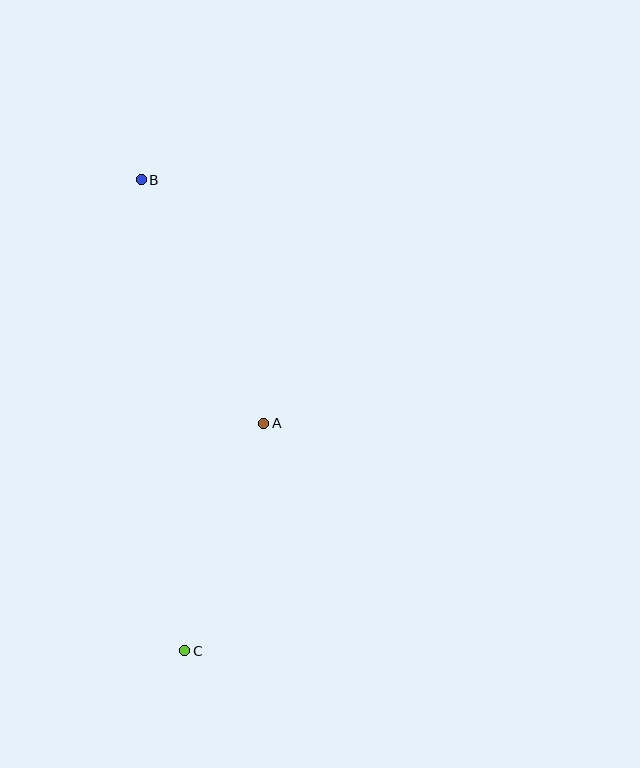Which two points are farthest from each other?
Points B and C are farthest from each other.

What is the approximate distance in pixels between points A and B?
The distance between A and B is approximately 272 pixels.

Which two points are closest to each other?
Points A and C are closest to each other.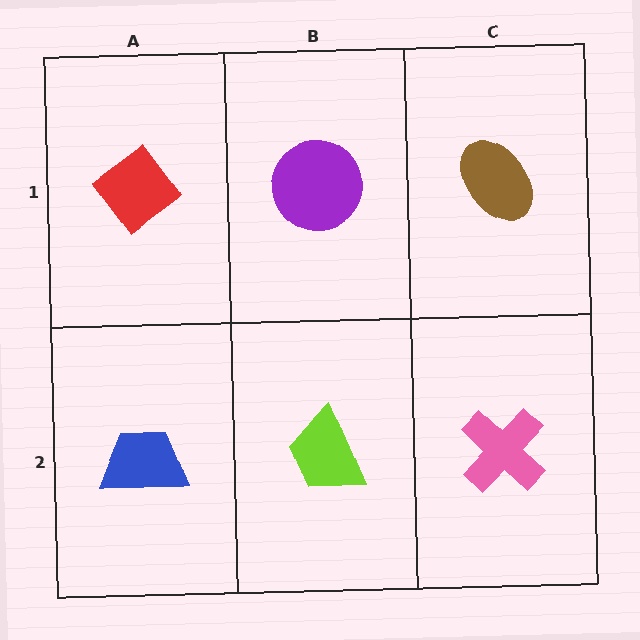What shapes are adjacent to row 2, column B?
A purple circle (row 1, column B), a blue trapezoid (row 2, column A), a pink cross (row 2, column C).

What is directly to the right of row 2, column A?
A lime trapezoid.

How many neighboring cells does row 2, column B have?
3.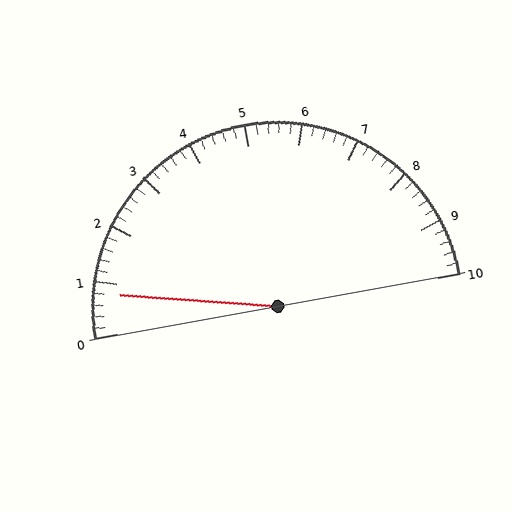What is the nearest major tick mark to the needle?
The nearest major tick mark is 1.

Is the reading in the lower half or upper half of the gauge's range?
The reading is in the lower half of the range (0 to 10).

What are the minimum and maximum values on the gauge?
The gauge ranges from 0 to 10.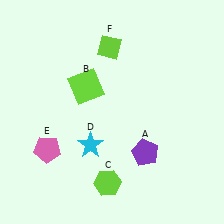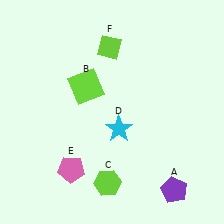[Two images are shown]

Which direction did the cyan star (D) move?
The cyan star (D) moved right.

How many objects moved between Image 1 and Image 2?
3 objects moved between the two images.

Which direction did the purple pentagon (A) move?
The purple pentagon (A) moved down.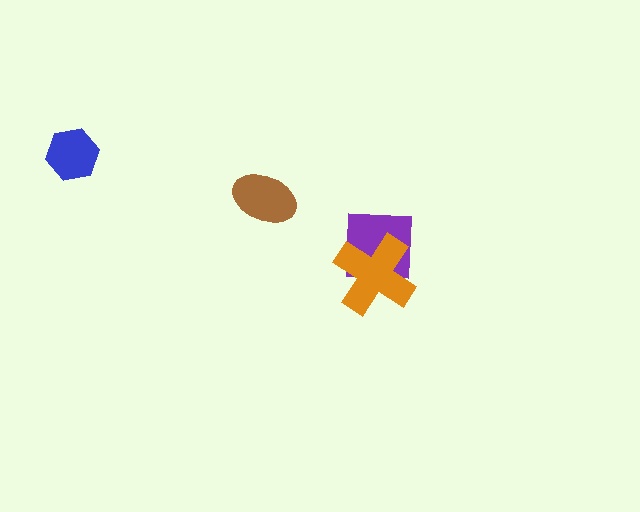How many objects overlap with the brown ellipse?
0 objects overlap with the brown ellipse.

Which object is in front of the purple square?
The orange cross is in front of the purple square.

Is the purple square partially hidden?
Yes, it is partially covered by another shape.